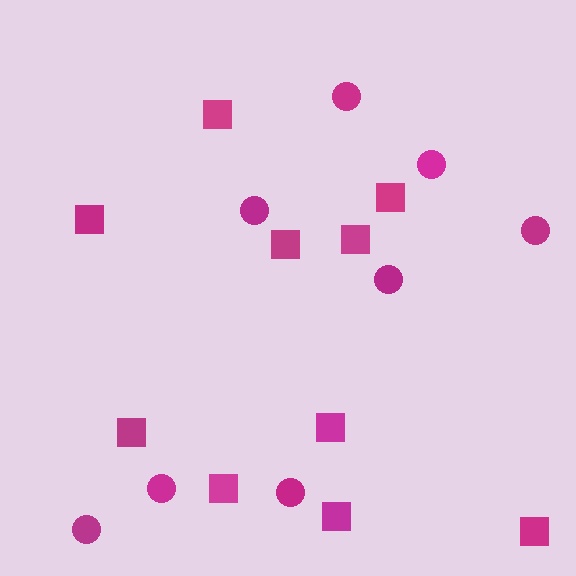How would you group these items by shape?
There are 2 groups: one group of circles (8) and one group of squares (10).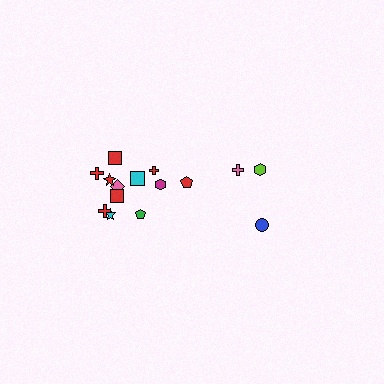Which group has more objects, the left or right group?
The left group.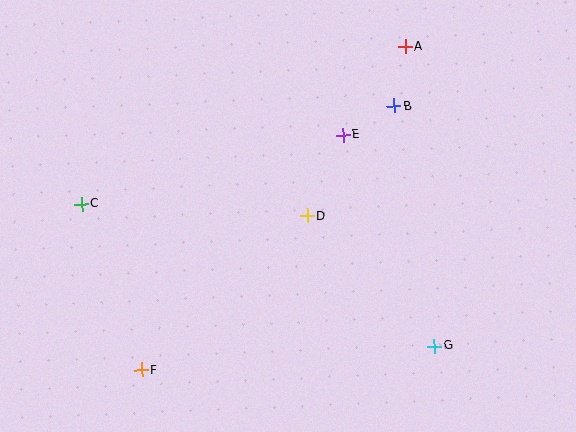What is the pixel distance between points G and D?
The distance between G and D is 182 pixels.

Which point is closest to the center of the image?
Point D at (307, 216) is closest to the center.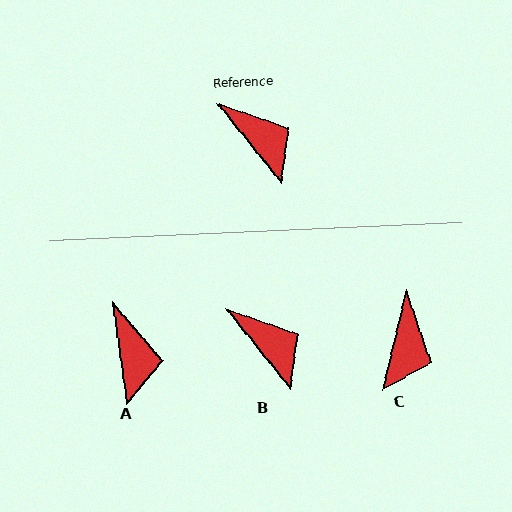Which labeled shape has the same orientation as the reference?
B.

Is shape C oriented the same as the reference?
No, it is off by about 52 degrees.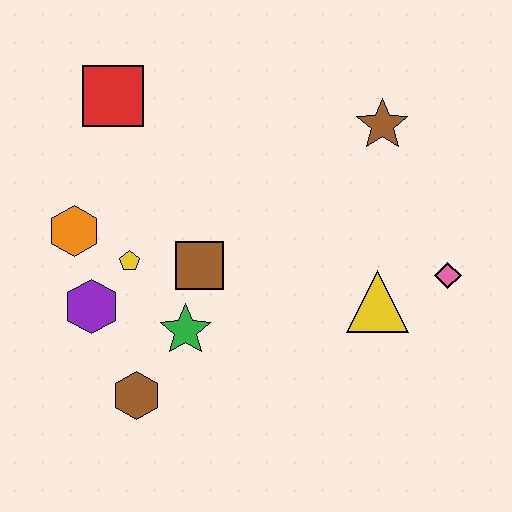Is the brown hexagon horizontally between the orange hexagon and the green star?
Yes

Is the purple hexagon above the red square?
No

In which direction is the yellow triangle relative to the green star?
The yellow triangle is to the right of the green star.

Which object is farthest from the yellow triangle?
The red square is farthest from the yellow triangle.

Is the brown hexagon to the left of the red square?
No